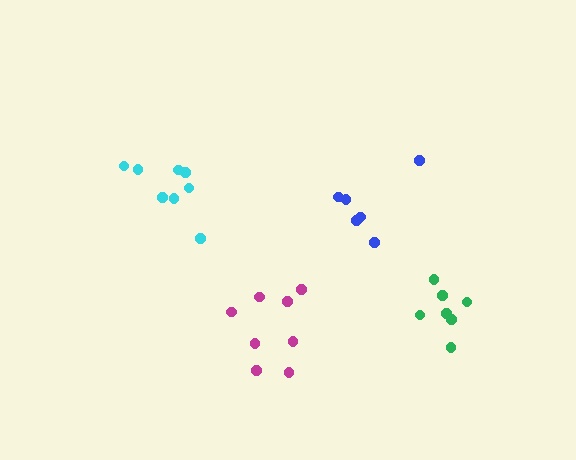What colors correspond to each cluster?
The clusters are colored: cyan, green, magenta, blue.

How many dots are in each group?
Group 1: 8 dots, Group 2: 7 dots, Group 3: 8 dots, Group 4: 6 dots (29 total).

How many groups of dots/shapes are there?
There are 4 groups.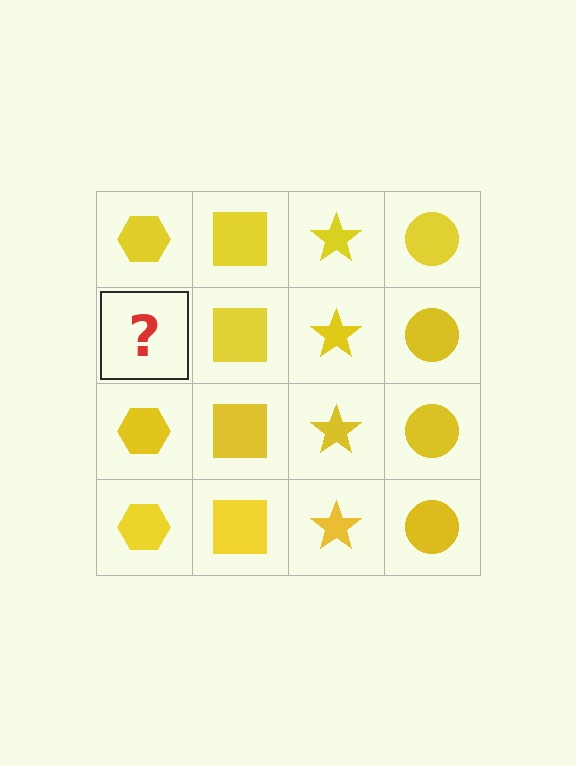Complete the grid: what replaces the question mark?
The question mark should be replaced with a yellow hexagon.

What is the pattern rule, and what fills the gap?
The rule is that each column has a consistent shape. The gap should be filled with a yellow hexagon.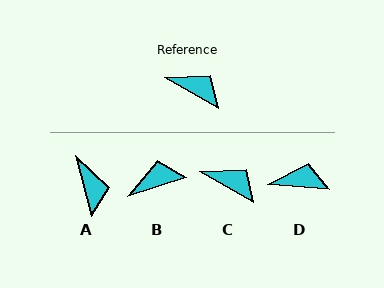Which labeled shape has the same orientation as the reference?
C.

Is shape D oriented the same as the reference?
No, it is off by about 25 degrees.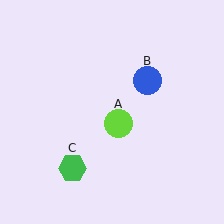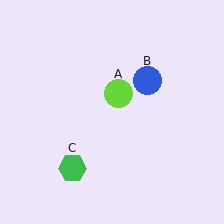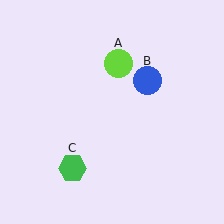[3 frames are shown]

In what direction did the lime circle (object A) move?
The lime circle (object A) moved up.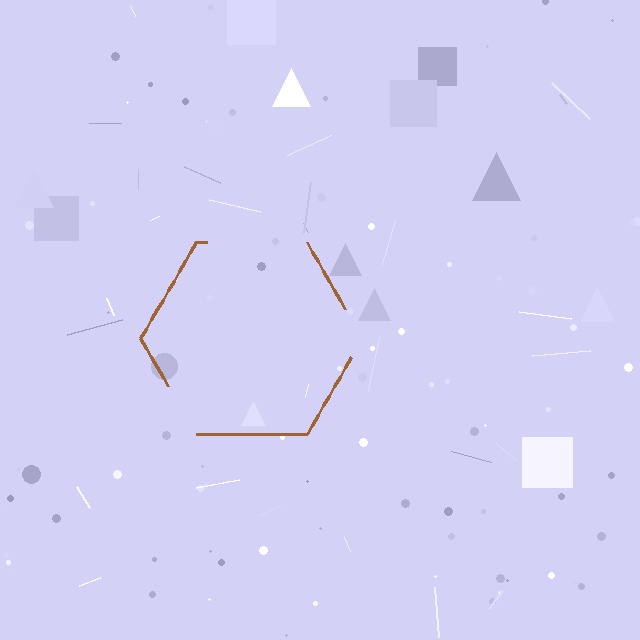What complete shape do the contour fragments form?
The contour fragments form a hexagon.